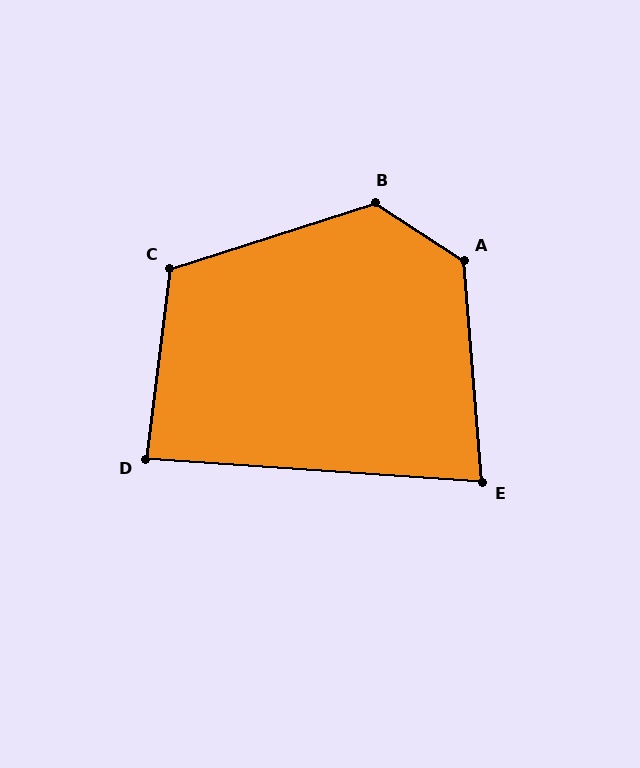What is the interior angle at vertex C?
Approximately 115 degrees (obtuse).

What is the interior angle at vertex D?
Approximately 87 degrees (approximately right).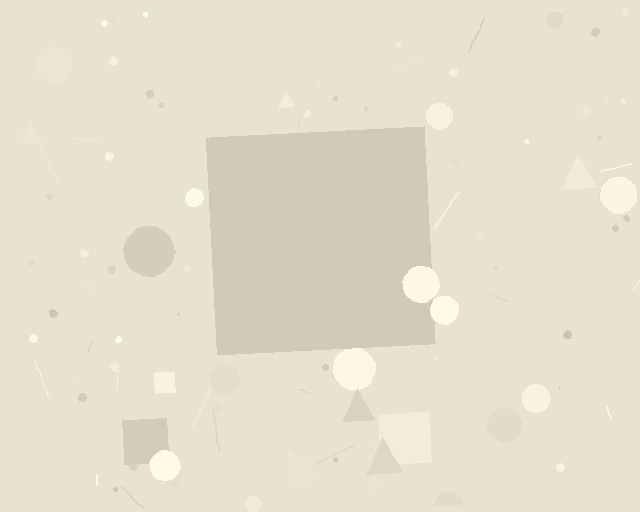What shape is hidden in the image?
A square is hidden in the image.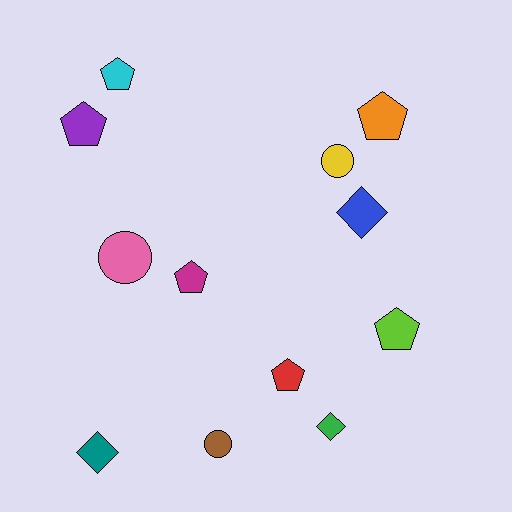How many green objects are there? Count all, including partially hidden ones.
There is 1 green object.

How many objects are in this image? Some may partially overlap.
There are 12 objects.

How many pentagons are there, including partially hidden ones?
There are 6 pentagons.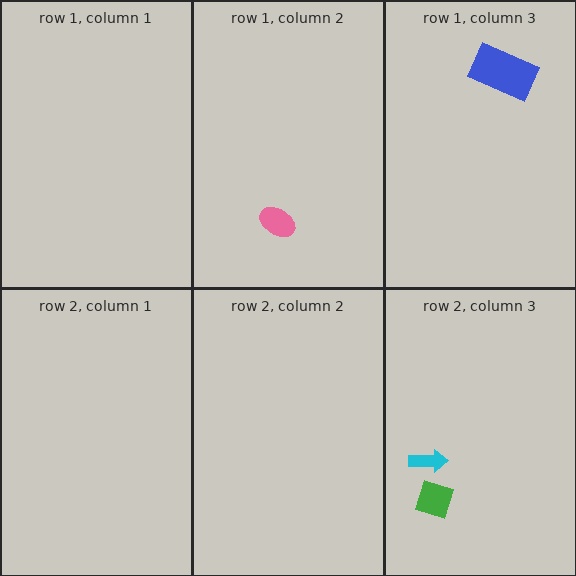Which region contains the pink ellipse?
The row 1, column 2 region.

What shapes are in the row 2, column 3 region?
The green diamond, the cyan arrow.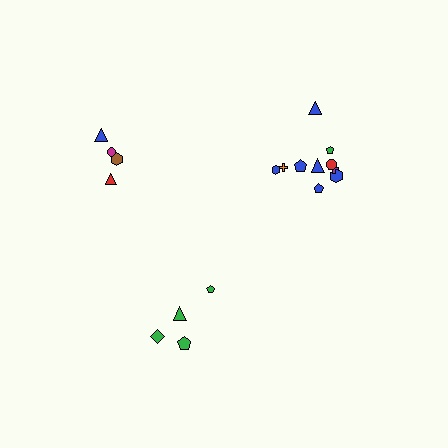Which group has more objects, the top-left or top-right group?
The top-right group.